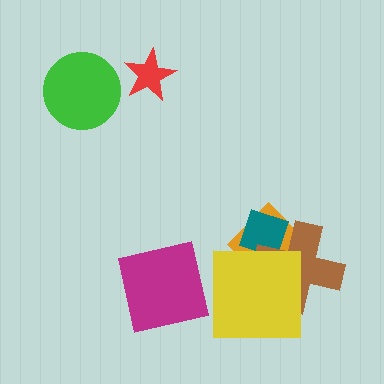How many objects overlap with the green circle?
0 objects overlap with the green circle.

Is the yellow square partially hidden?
No, no other shape covers it.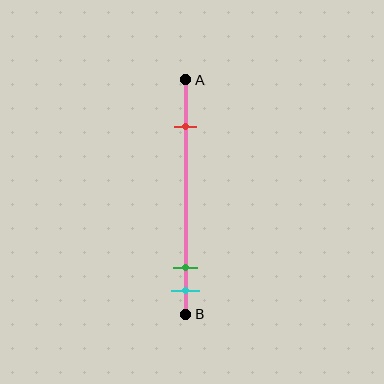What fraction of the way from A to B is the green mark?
The green mark is approximately 80% (0.8) of the way from A to B.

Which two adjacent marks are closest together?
The green and cyan marks are the closest adjacent pair.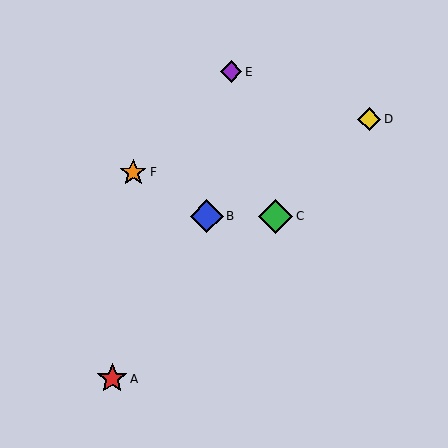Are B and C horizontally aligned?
Yes, both are at y≈216.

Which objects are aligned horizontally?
Objects B, C are aligned horizontally.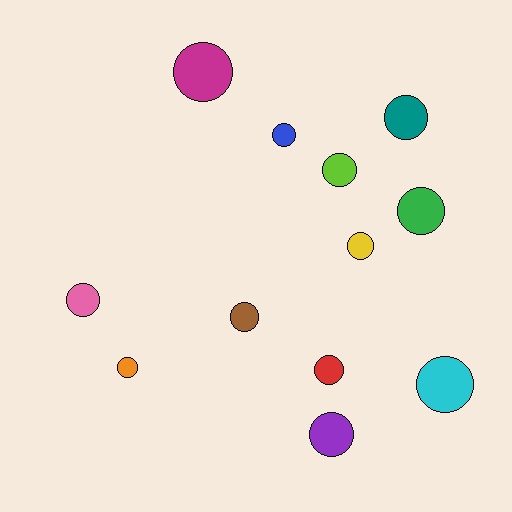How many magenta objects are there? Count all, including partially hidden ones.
There is 1 magenta object.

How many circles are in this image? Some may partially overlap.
There are 12 circles.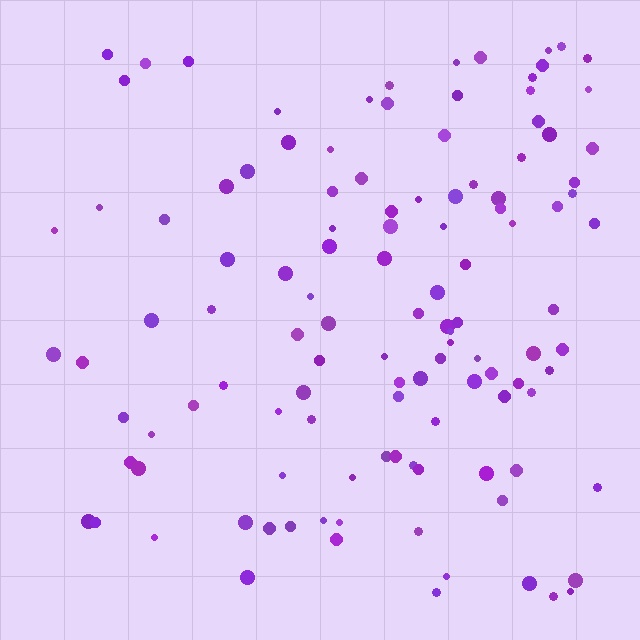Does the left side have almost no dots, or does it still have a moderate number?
Still a moderate number, just noticeably fewer than the right.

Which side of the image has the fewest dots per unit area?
The left.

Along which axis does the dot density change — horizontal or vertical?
Horizontal.